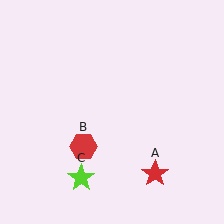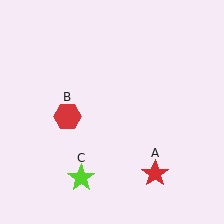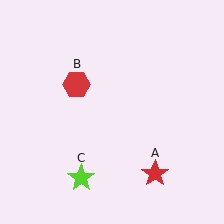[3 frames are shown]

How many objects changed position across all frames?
1 object changed position: red hexagon (object B).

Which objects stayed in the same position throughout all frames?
Red star (object A) and lime star (object C) remained stationary.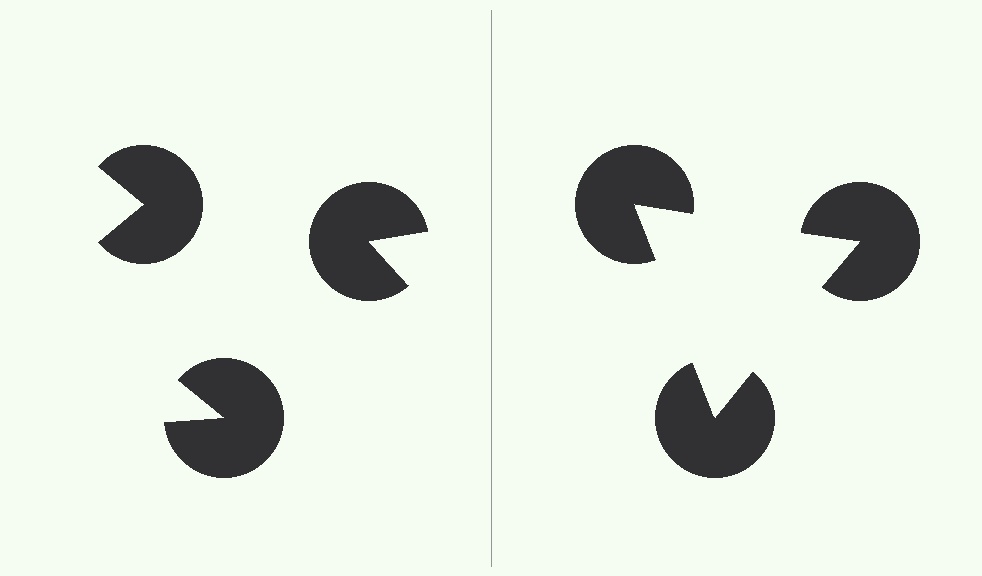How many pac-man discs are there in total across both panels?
6 — 3 on each side.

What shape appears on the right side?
An illusory triangle.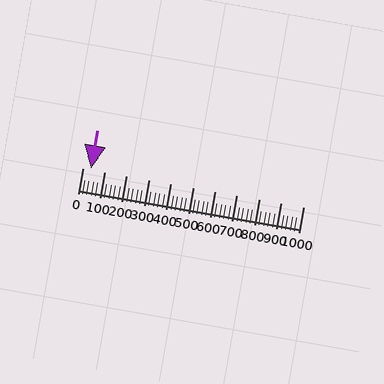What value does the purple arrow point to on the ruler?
The purple arrow points to approximately 40.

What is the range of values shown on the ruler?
The ruler shows values from 0 to 1000.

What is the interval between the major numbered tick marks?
The major tick marks are spaced 100 units apart.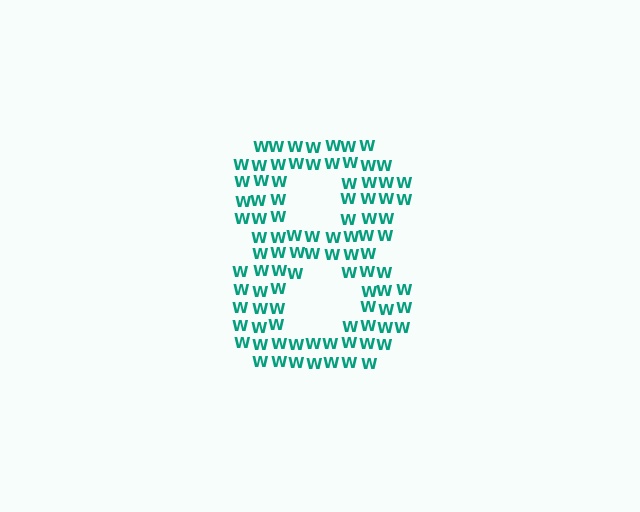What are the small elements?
The small elements are letter W's.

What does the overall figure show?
The overall figure shows the digit 8.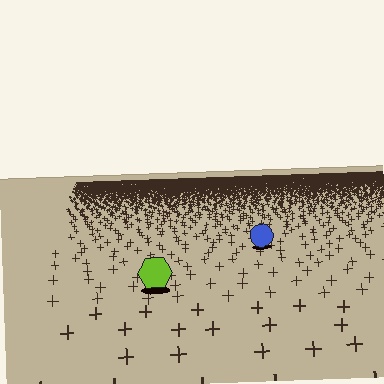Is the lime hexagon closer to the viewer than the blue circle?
Yes. The lime hexagon is closer — you can tell from the texture gradient: the ground texture is coarser near it.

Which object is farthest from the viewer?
The blue circle is farthest from the viewer. It appears smaller and the ground texture around it is denser.